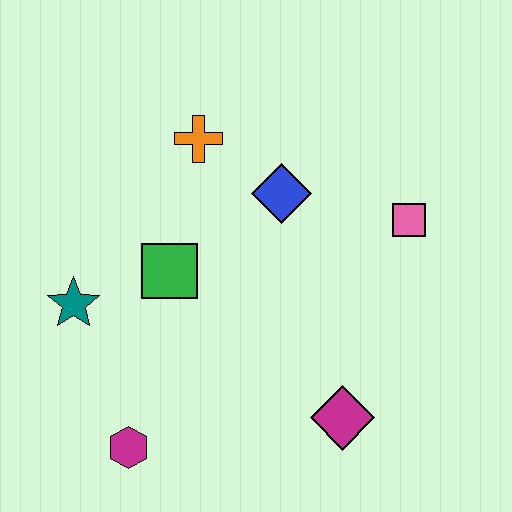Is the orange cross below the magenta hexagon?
No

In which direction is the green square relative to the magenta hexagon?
The green square is above the magenta hexagon.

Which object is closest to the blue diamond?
The orange cross is closest to the blue diamond.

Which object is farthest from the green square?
The pink square is farthest from the green square.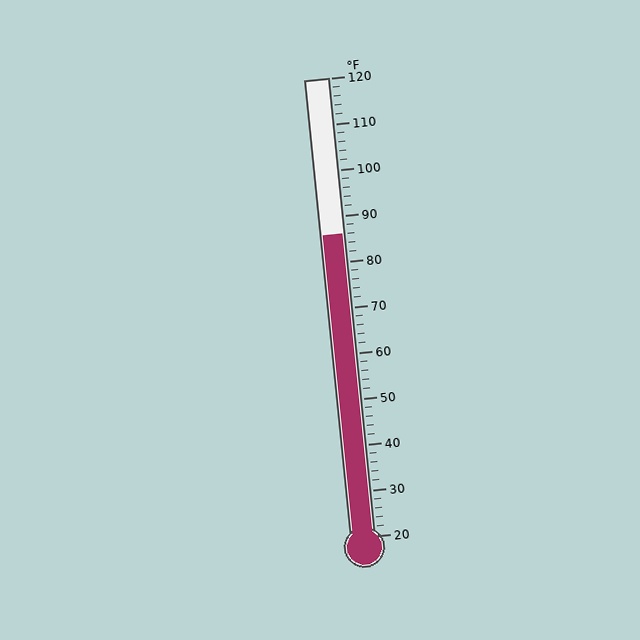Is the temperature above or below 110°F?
The temperature is below 110°F.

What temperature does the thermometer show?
The thermometer shows approximately 86°F.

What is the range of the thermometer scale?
The thermometer scale ranges from 20°F to 120°F.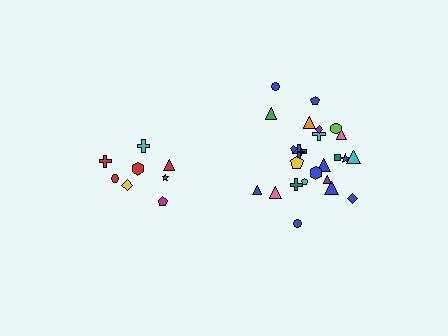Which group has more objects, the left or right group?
The right group.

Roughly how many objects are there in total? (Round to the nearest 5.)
Roughly 35 objects in total.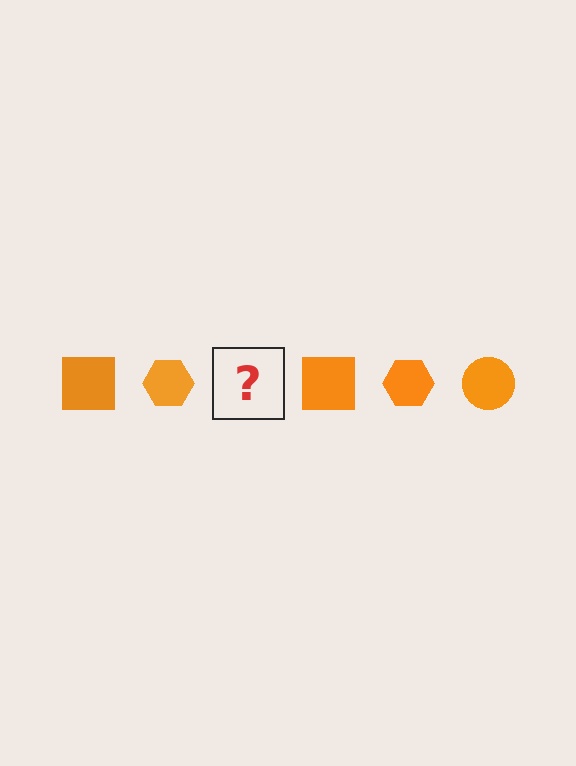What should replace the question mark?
The question mark should be replaced with an orange circle.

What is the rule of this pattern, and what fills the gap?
The rule is that the pattern cycles through square, hexagon, circle shapes in orange. The gap should be filled with an orange circle.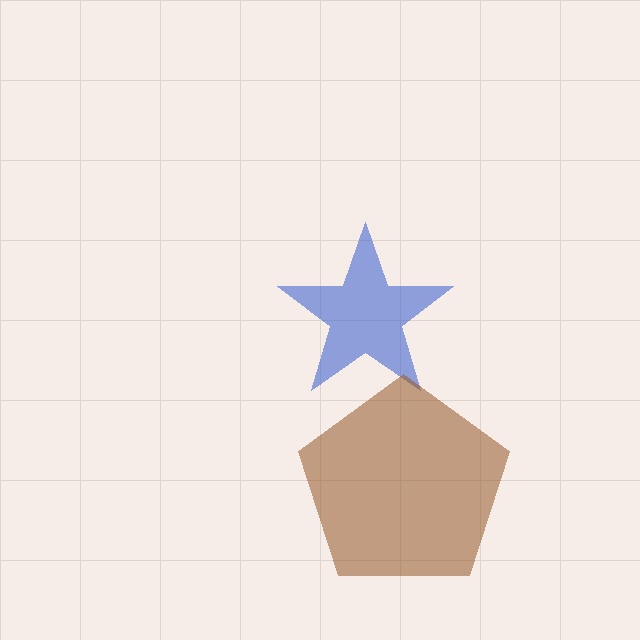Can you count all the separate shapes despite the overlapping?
Yes, there are 2 separate shapes.